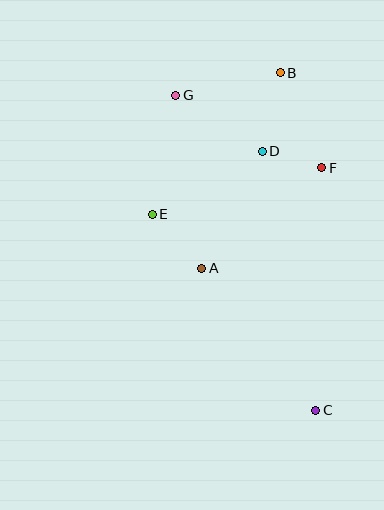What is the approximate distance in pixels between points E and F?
The distance between E and F is approximately 176 pixels.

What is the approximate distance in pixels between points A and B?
The distance between A and B is approximately 211 pixels.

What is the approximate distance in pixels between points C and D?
The distance between C and D is approximately 264 pixels.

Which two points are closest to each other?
Points D and F are closest to each other.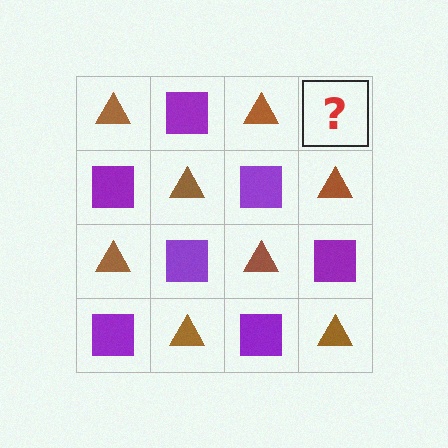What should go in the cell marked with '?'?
The missing cell should contain a purple square.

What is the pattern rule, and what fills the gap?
The rule is that it alternates brown triangle and purple square in a checkerboard pattern. The gap should be filled with a purple square.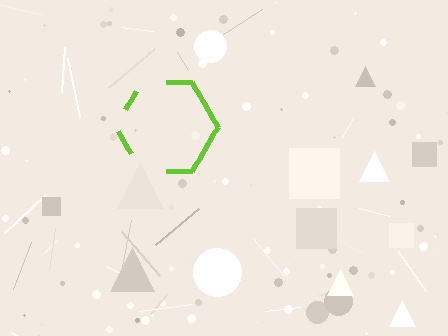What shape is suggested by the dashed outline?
The dashed outline suggests a hexagon.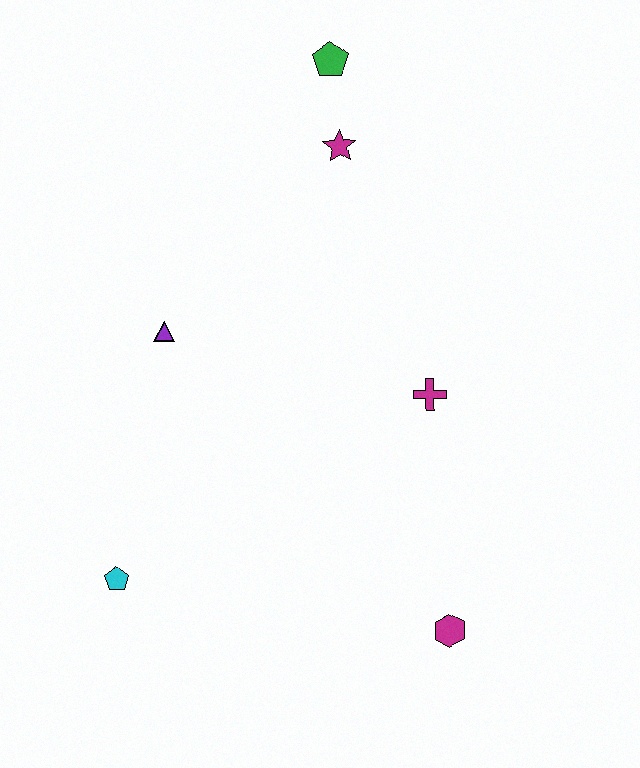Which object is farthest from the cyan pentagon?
The green pentagon is farthest from the cyan pentagon.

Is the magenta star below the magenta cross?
No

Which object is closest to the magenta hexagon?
The magenta cross is closest to the magenta hexagon.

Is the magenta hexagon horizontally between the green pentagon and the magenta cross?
No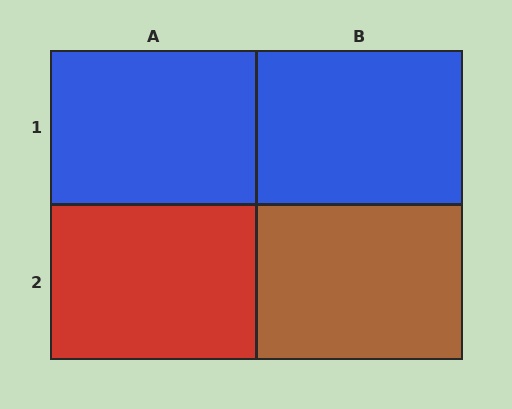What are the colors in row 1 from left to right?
Blue, blue.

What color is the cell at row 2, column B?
Brown.